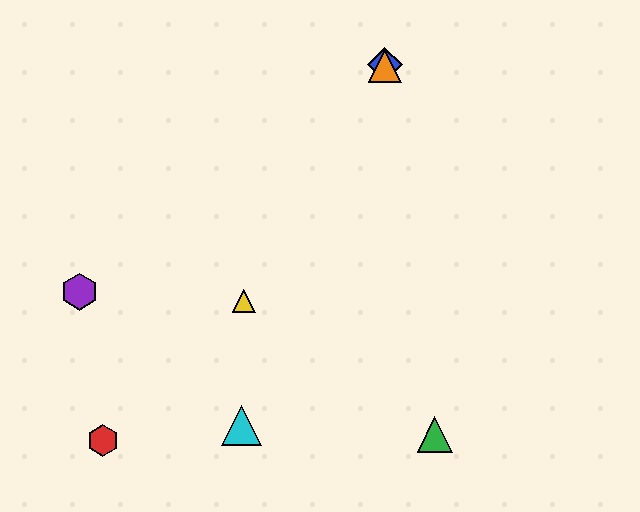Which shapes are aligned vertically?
The blue diamond, the orange triangle are aligned vertically.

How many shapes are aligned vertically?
2 shapes (the blue diamond, the orange triangle) are aligned vertically.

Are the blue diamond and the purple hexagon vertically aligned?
No, the blue diamond is at x≈385 and the purple hexagon is at x≈80.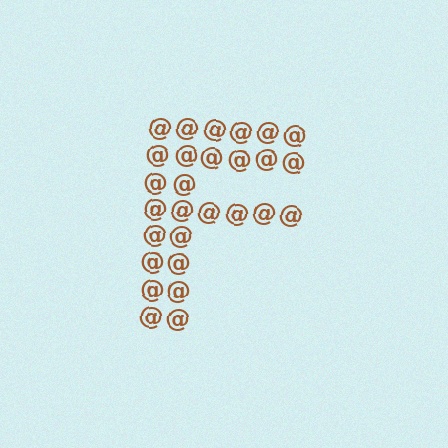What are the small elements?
The small elements are at signs.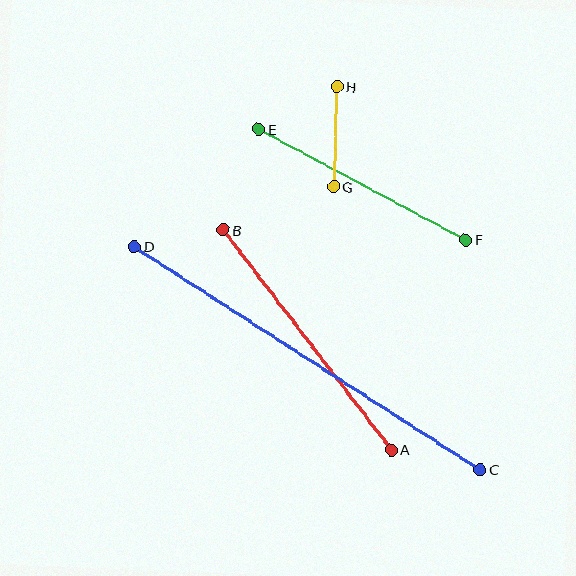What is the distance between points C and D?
The distance is approximately 411 pixels.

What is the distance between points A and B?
The distance is approximately 277 pixels.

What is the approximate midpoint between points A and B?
The midpoint is at approximately (307, 340) pixels.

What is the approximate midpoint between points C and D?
The midpoint is at approximately (307, 358) pixels.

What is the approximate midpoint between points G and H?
The midpoint is at approximately (335, 137) pixels.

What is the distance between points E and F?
The distance is approximately 235 pixels.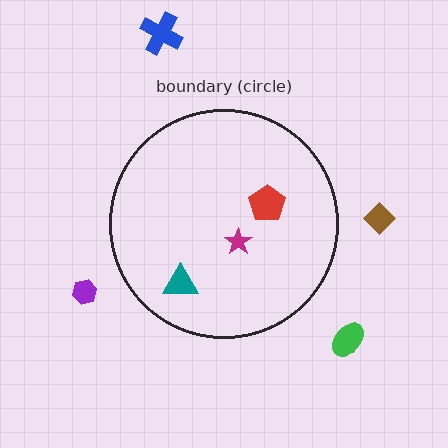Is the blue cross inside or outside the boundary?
Outside.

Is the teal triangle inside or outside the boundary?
Inside.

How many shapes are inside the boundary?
3 inside, 4 outside.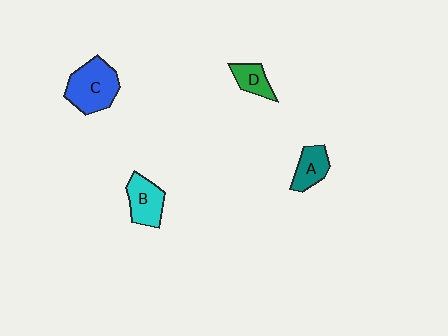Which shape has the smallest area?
Shape D (green).